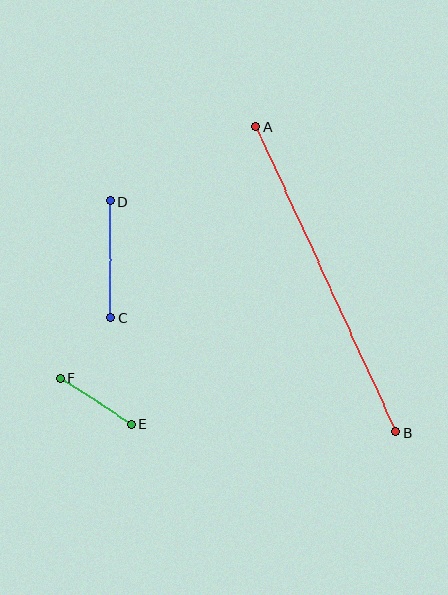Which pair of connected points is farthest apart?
Points A and B are farthest apart.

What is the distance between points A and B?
The distance is approximately 336 pixels.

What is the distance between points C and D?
The distance is approximately 116 pixels.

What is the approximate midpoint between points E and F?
The midpoint is at approximately (96, 401) pixels.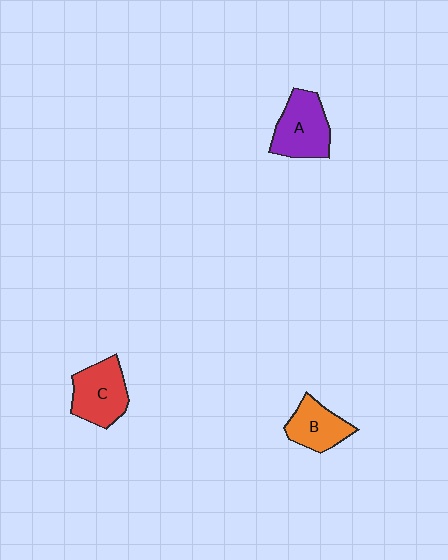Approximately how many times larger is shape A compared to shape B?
Approximately 1.3 times.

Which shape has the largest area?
Shape A (purple).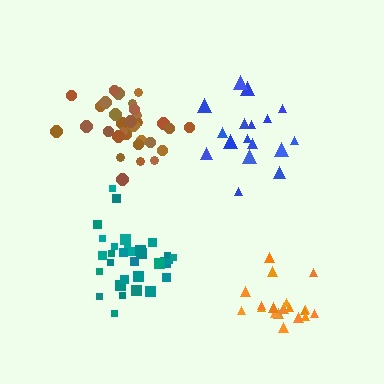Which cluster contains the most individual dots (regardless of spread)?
Brown (33).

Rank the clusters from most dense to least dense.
brown, teal, blue, orange.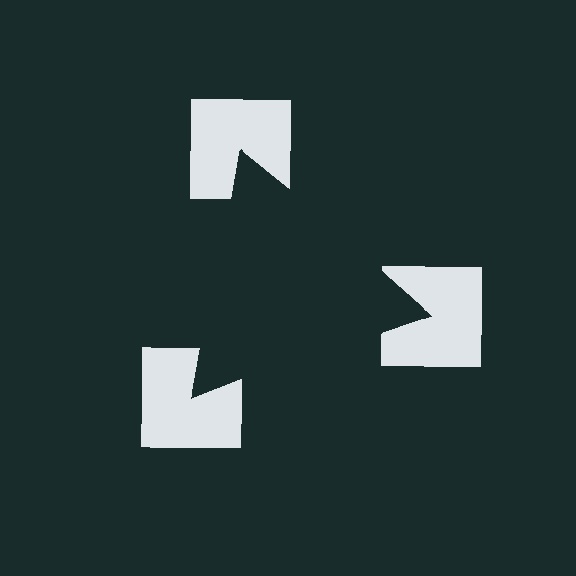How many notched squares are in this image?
There are 3 — one at each vertex of the illusory triangle.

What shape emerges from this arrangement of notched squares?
An illusory triangle — its edges are inferred from the aligned wedge cuts in the notched squares, not physically drawn.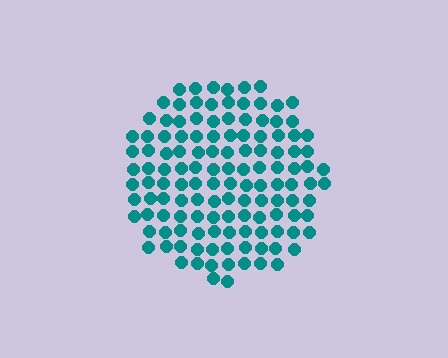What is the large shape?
The large shape is a circle.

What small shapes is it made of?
It is made of small circles.